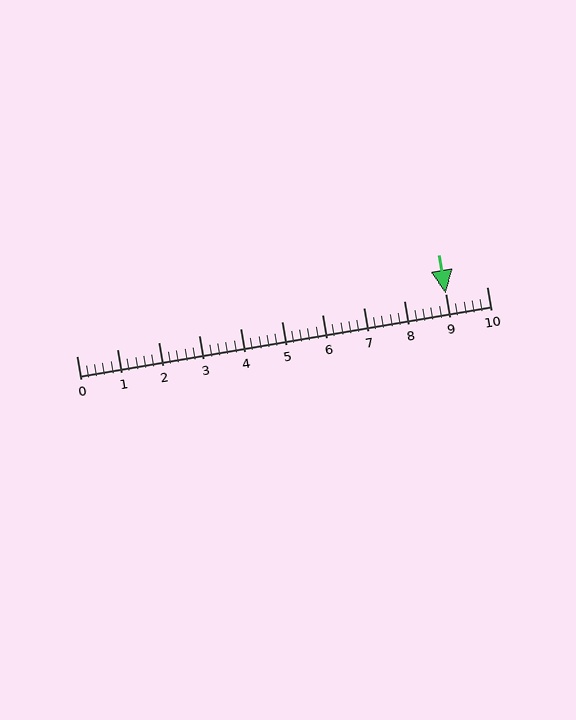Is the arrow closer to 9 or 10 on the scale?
The arrow is closer to 9.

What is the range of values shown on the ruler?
The ruler shows values from 0 to 10.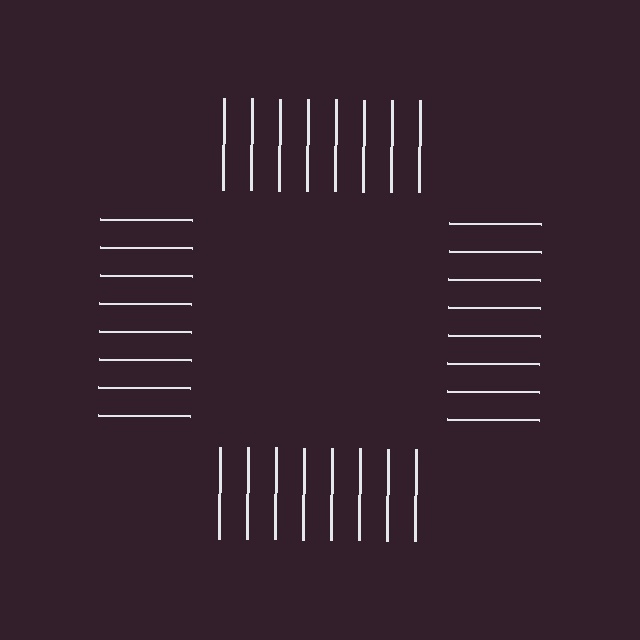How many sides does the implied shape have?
4 sides — the line-ends trace a square.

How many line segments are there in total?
32 — 8 along each of the 4 edges.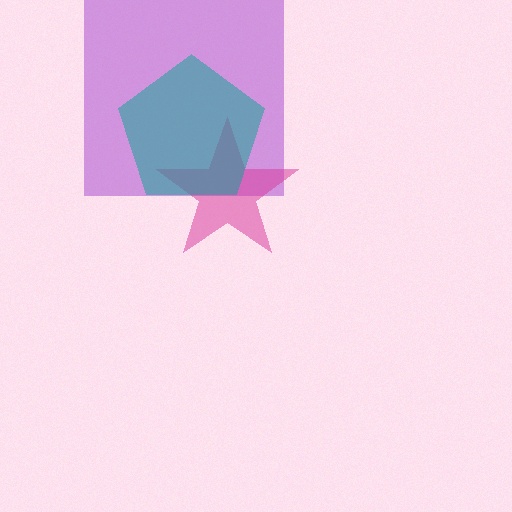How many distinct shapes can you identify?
There are 3 distinct shapes: a purple square, a magenta star, a teal pentagon.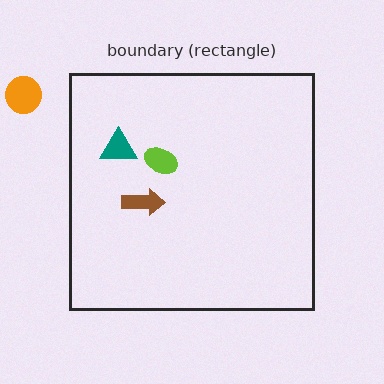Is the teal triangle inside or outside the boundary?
Inside.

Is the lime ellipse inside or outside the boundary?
Inside.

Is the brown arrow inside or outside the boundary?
Inside.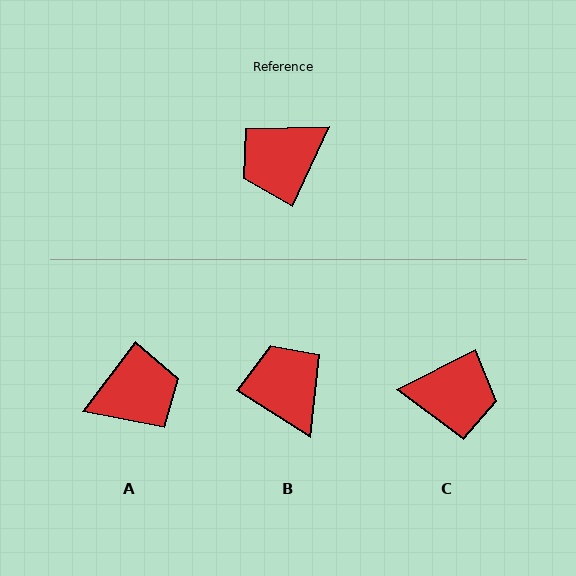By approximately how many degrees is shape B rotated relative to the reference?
Approximately 98 degrees clockwise.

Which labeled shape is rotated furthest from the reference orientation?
A, about 168 degrees away.